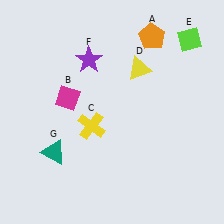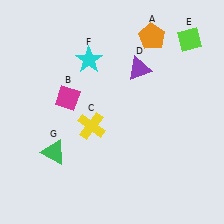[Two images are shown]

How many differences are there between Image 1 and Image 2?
There are 3 differences between the two images.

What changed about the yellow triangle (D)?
In Image 1, D is yellow. In Image 2, it changed to purple.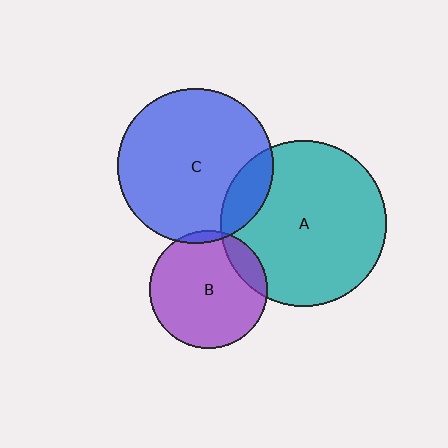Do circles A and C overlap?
Yes.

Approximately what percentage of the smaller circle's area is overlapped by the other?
Approximately 15%.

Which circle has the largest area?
Circle A (teal).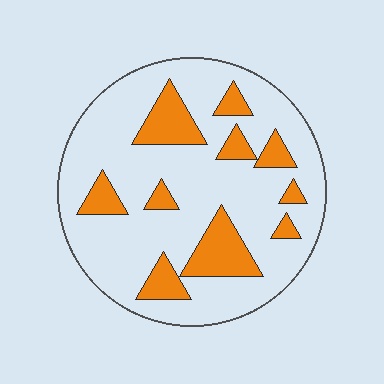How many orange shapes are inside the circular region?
10.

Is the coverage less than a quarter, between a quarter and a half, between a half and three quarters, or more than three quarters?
Less than a quarter.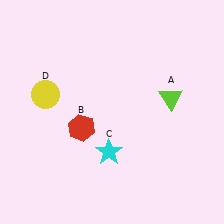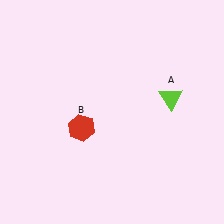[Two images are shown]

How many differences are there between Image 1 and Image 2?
There are 2 differences between the two images.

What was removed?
The cyan star (C), the yellow circle (D) were removed in Image 2.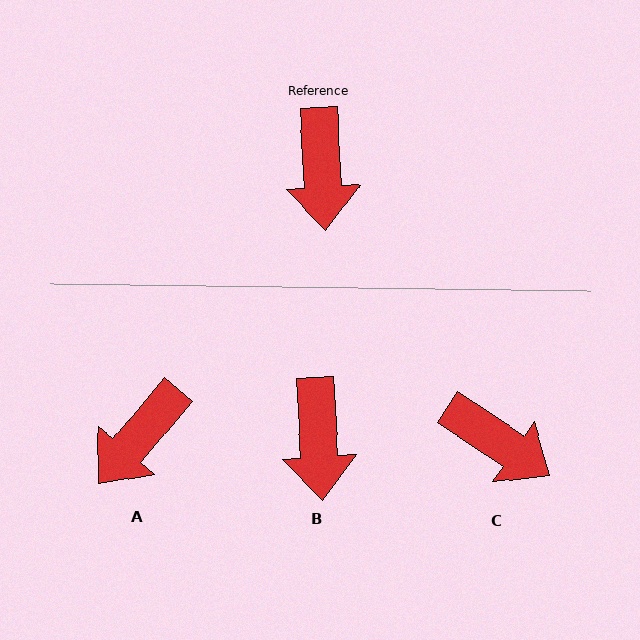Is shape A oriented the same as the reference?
No, it is off by about 44 degrees.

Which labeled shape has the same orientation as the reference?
B.